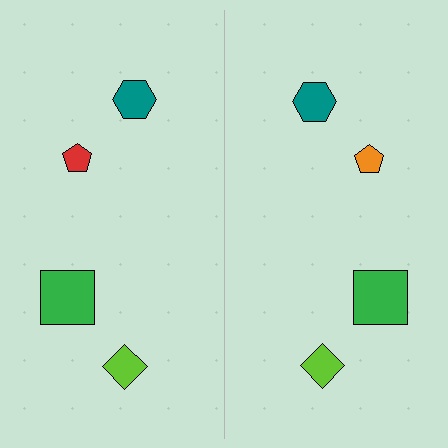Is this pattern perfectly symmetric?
No, the pattern is not perfectly symmetric. The orange pentagon on the right side breaks the symmetry — its mirror counterpart is red.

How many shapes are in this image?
There are 8 shapes in this image.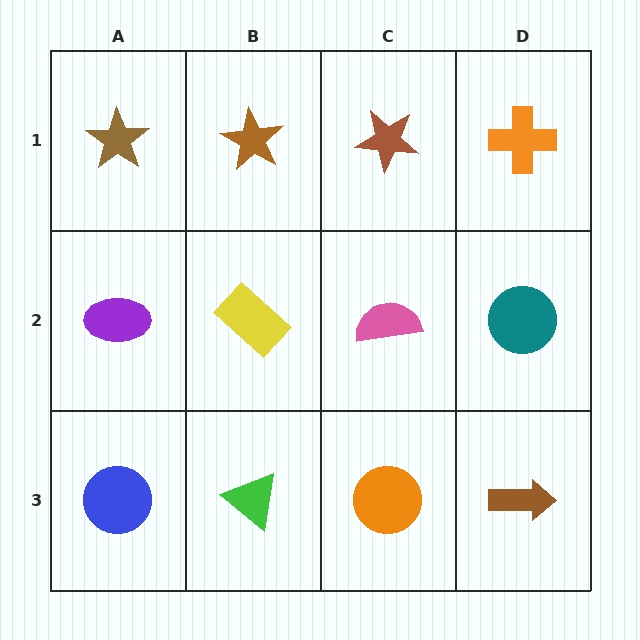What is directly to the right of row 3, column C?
A brown arrow.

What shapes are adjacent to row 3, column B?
A yellow rectangle (row 2, column B), a blue circle (row 3, column A), an orange circle (row 3, column C).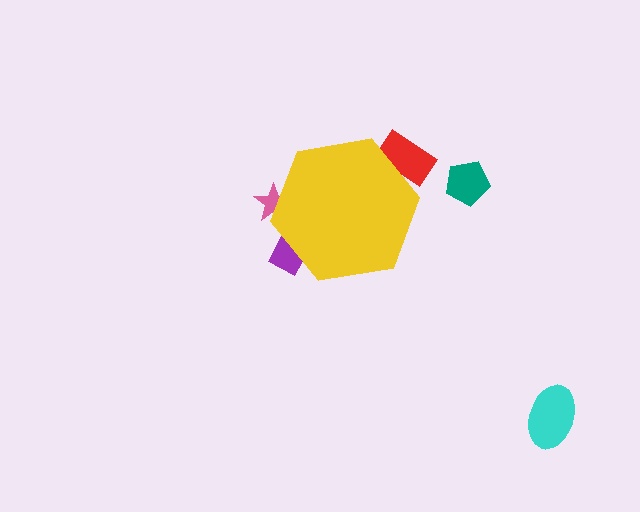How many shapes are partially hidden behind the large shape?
3 shapes are partially hidden.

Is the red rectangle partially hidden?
Yes, the red rectangle is partially hidden behind the yellow hexagon.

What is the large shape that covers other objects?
A yellow hexagon.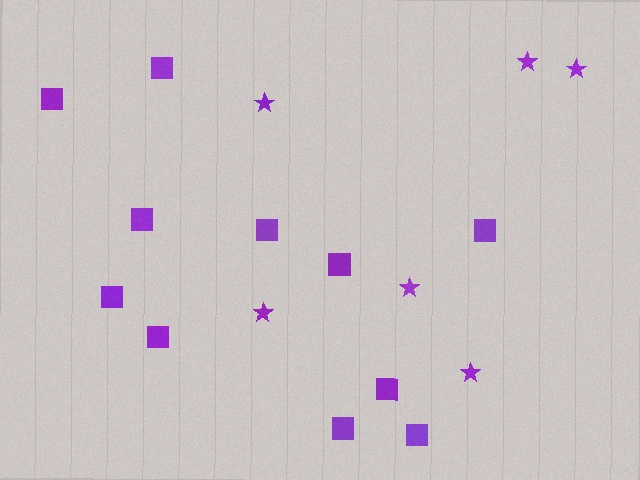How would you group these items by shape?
There are 2 groups: one group of stars (6) and one group of squares (11).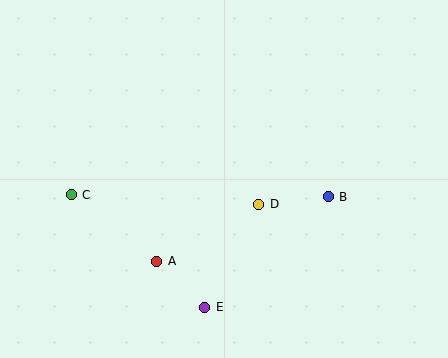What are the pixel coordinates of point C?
Point C is at (71, 195).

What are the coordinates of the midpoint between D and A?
The midpoint between D and A is at (208, 233).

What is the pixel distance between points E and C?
The distance between E and C is 174 pixels.